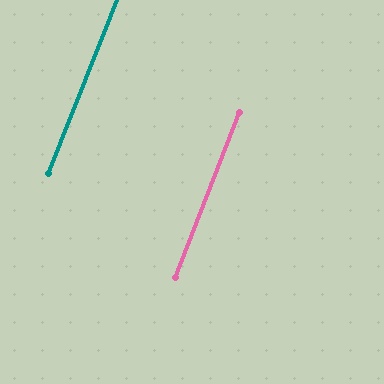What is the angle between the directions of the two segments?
Approximately 0 degrees.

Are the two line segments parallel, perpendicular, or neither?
Parallel — their directions differ by only 0.3°.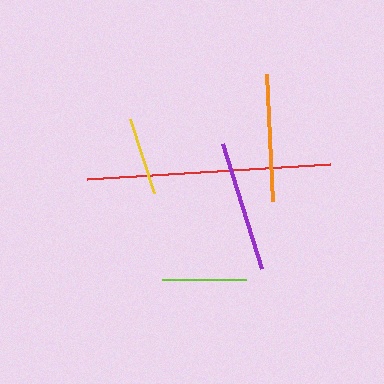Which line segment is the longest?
The red line is the longest at approximately 243 pixels.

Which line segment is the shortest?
The yellow line is the shortest at approximately 78 pixels.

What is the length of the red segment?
The red segment is approximately 243 pixels long.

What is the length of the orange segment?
The orange segment is approximately 127 pixels long.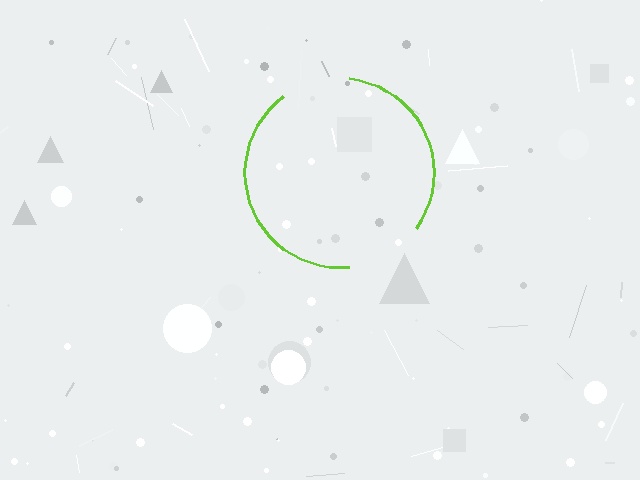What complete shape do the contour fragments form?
The contour fragments form a circle.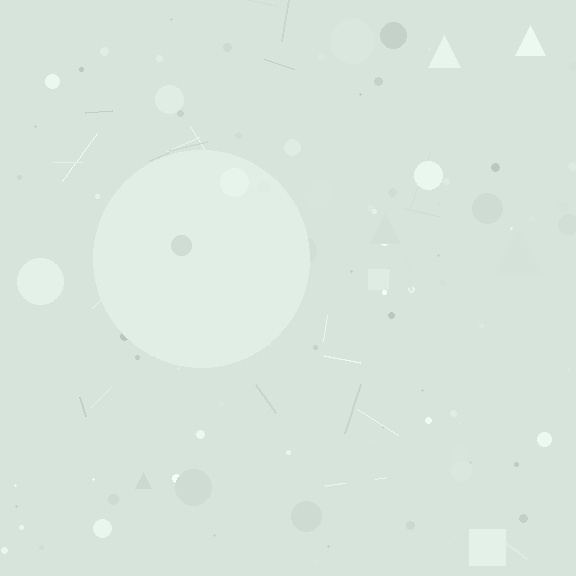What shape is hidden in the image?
A circle is hidden in the image.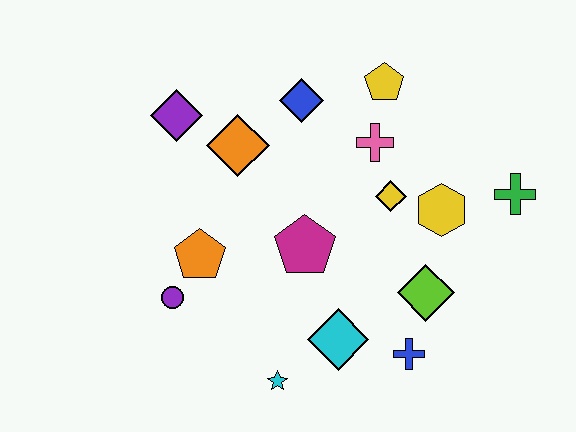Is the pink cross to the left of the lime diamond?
Yes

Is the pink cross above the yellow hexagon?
Yes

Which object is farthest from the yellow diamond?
The purple circle is farthest from the yellow diamond.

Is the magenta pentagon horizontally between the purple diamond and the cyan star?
No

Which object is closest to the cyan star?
The cyan diamond is closest to the cyan star.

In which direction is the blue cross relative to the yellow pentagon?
The blue cross is below the yellow pentagon.